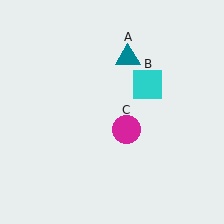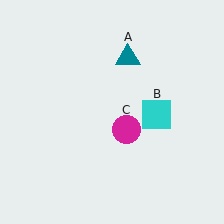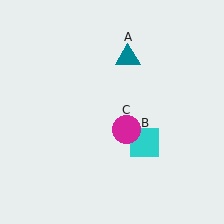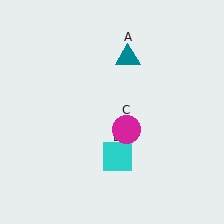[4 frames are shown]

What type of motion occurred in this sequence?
The cyan square (object B) rotated clockwise around the center of the scene.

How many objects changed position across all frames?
1 object changed position: cyan square (object B).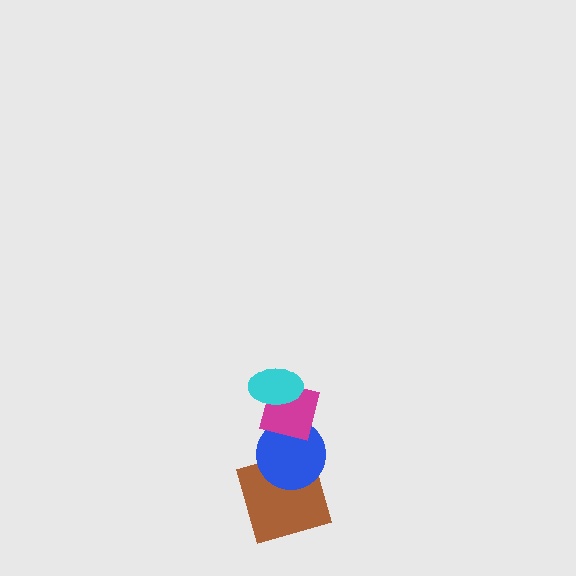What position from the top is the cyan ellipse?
The cyan ellipse is 1st from the top.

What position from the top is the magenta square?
The magenta square is 2nd from the top.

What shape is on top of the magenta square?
The cyan ellipse is on top of the magenta square.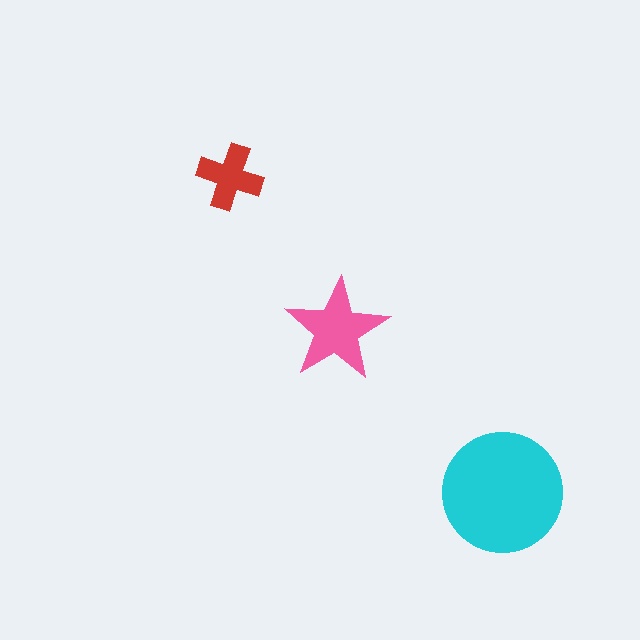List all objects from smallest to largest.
The red cross, the pink star, the cyan circle.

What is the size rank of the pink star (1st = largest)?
2nd.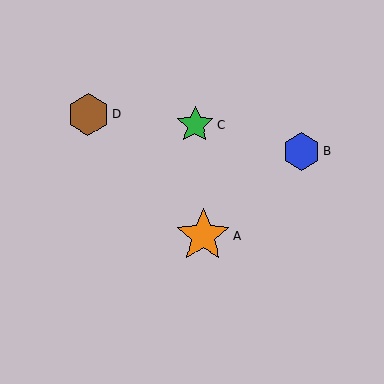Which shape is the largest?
The orange star (labeled A) is the largest.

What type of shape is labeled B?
Shape B is a blue hexagon.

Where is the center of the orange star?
The center of the orange star is at (203, 236).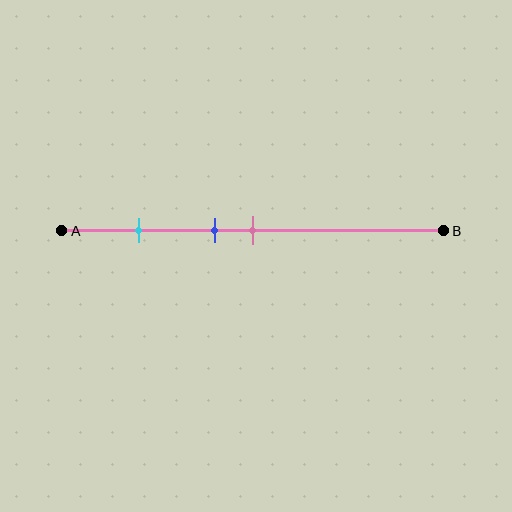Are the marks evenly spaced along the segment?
No, the marks are not evenly spaced.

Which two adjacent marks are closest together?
The blue and pink marks are the closest adjacent pair.